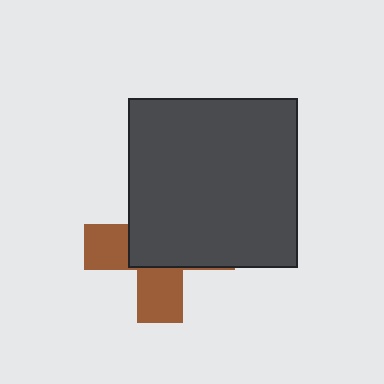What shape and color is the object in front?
The object in front is a dark gray square.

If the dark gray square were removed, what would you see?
You would see the complete brown cross.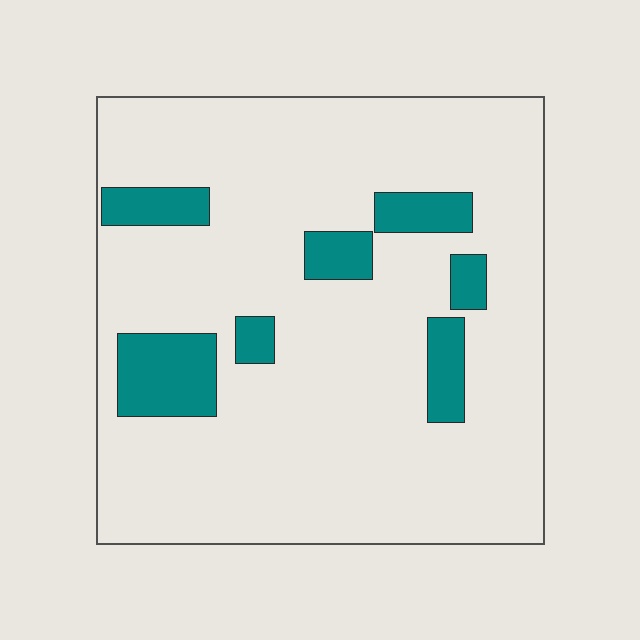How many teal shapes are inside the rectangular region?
7.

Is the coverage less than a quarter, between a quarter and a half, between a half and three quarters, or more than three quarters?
Less than a quarter.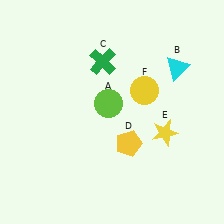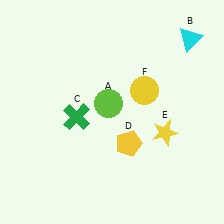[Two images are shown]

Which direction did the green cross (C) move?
The green cross (C) moved down.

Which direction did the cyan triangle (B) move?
The cyan triangle (B) moved up.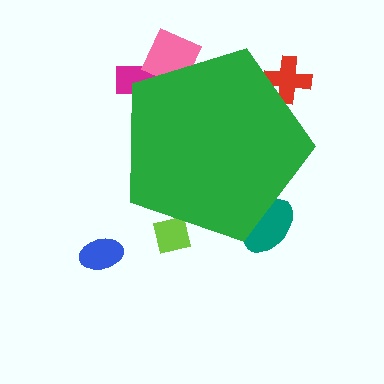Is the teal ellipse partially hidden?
Yes, the teal ellipse is partially hidden behind the green pentagon.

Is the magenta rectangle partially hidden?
Yes, the magenta rectangle is partially hidden behind the green pentagon.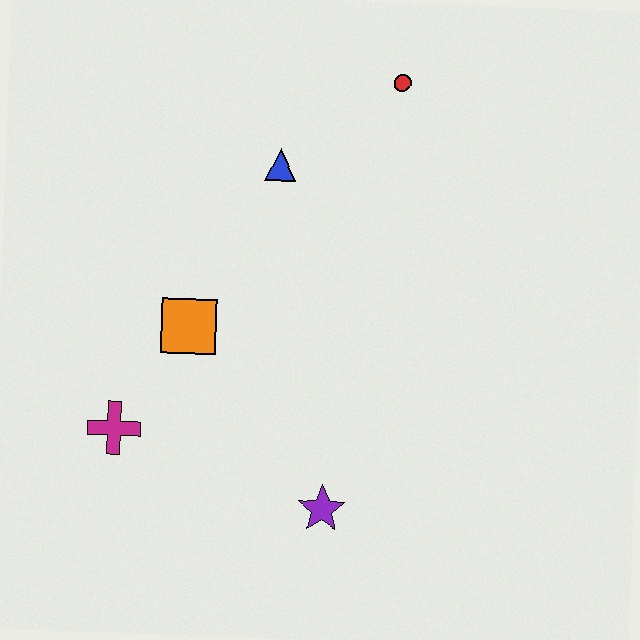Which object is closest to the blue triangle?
The red circle is closest to the blue triangle.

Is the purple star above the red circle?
No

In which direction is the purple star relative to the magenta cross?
The purple star is to the right of the magenta cross.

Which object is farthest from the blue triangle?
The purple star is farthest from the blue triangle.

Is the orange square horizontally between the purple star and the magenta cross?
Yes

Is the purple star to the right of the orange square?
Yes